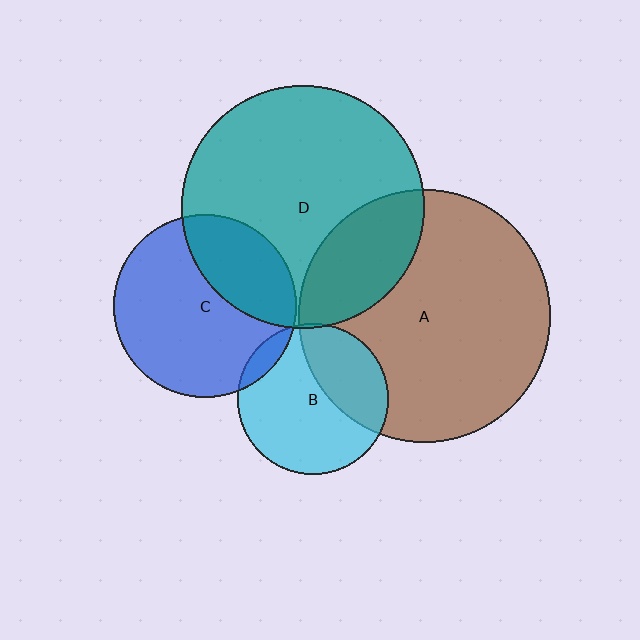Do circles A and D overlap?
Yes.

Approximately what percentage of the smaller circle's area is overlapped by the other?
Approximately 25%.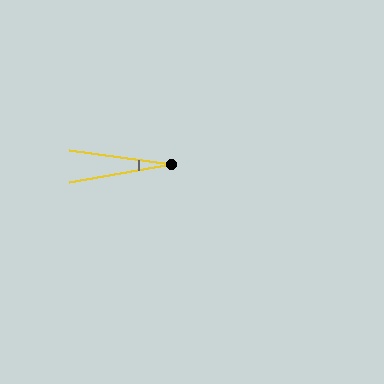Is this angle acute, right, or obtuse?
It is acute.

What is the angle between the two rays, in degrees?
Approximately 17 degrees.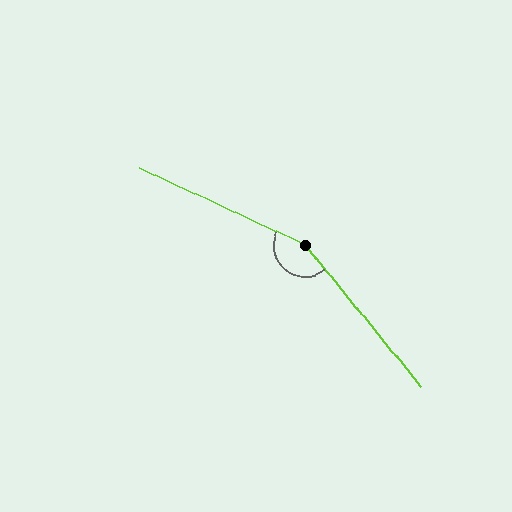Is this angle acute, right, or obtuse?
It is obtuse.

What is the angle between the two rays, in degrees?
Approximately 154 degrees.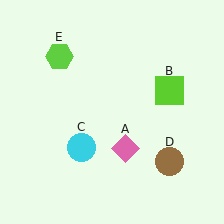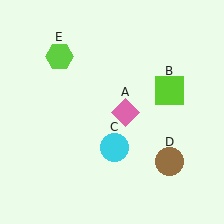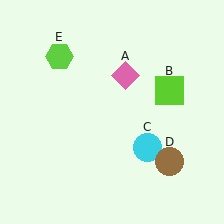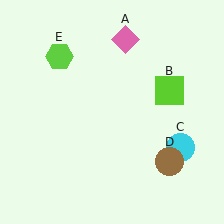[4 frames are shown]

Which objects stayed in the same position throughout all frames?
Lime square (object B) and brown circle (object D) and lime hexagon (object E) remained stationary.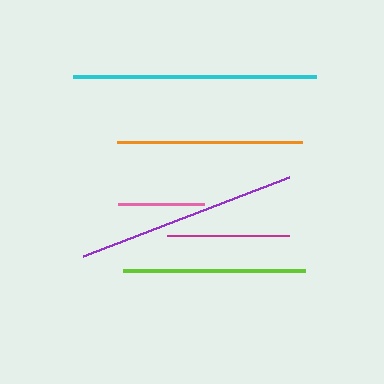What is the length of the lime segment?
The lime segment is approximately 181 pixels long.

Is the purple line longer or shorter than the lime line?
The purple line is longer than the lime line.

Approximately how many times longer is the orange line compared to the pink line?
The orange line is approximately 2.2 times the length of the pink line.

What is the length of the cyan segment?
The cyan segment is approximately 243 pixels long.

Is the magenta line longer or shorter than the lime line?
The lime line is longer than the magenta line.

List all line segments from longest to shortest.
From longest to shortest: cyan, purple, orange, lime, magenta, pink.